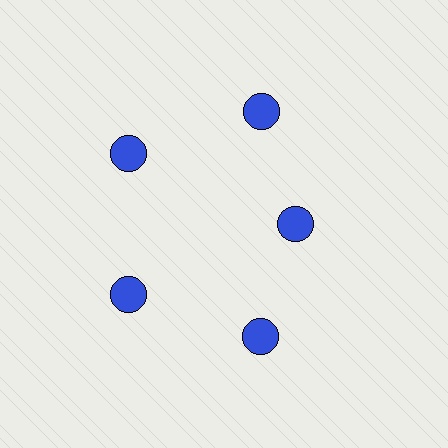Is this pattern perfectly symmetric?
No. The 5 blue circles are arranged in a ring, but one element near the 3 o'clock position is pulled inward toward the center, breaking the 5-fold rotational symmetry.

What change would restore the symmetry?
The symmetry would be restored by moving it outward, back onto the ring so that all 5 circles sit at equal angles and equal distance from the center.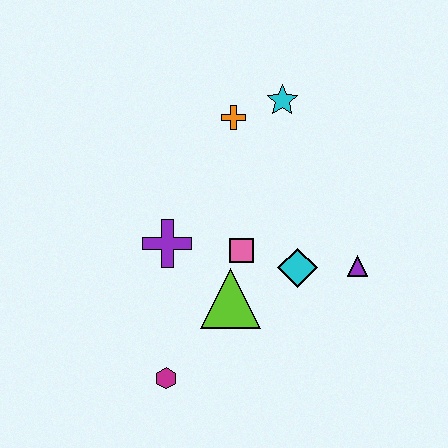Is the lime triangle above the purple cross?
No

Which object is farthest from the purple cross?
The purple triangle is farthest from the purple cross.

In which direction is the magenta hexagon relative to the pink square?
The magenta hexagon is below the pink square.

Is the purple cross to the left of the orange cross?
Yes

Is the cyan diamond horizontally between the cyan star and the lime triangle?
No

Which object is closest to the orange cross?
The cyan star is closest to the orange cross.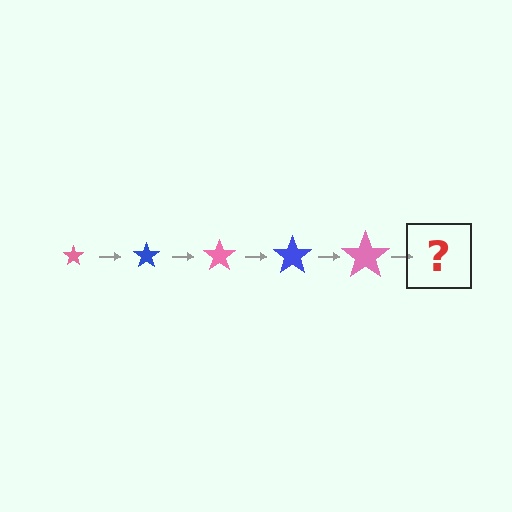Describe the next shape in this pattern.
It should be a blue star, larger than the previous one.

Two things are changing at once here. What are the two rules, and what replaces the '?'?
The two rules are that the star grows larger each step and the color cycles through pink and blue. The '?' should be a blue star, larger than the previous one.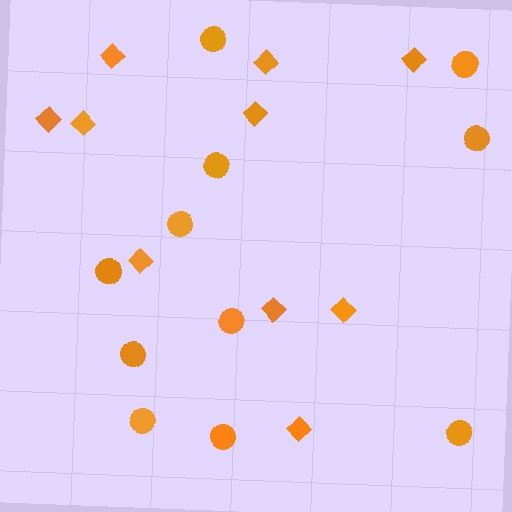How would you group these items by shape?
There are 2 groups: one group of diamonds (10) and one group of circles (11).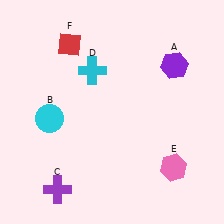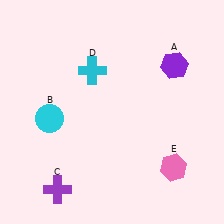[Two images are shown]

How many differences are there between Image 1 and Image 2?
There is 1 difference between the two images.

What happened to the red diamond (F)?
The red diamond (F) was removed in Image 2. It was in the top-left area of Image 1.